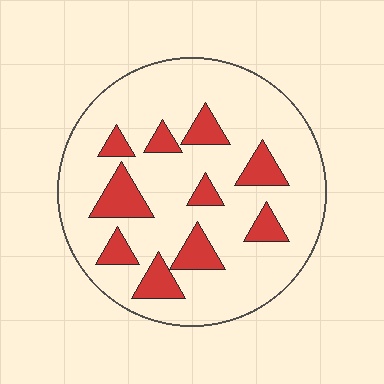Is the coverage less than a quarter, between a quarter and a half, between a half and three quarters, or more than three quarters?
Less than a quarter.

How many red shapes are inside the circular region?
10.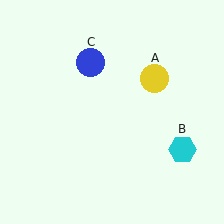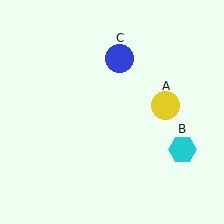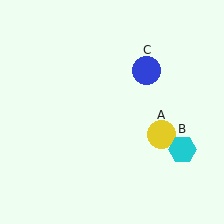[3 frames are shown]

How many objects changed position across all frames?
2 objects changed position: yellow circle (object A), blue circle (object C).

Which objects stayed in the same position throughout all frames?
Cyan hexagon (object B) remained stationary.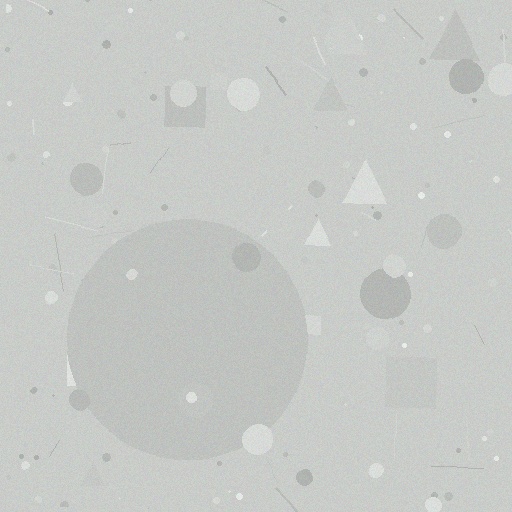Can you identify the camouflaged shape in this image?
The camouflaged shape is a circle.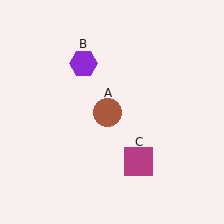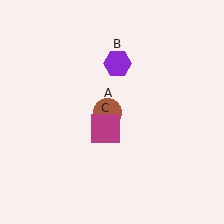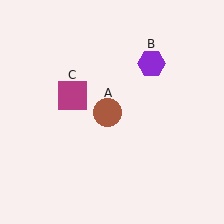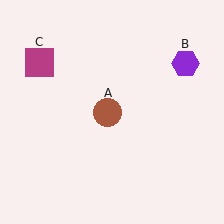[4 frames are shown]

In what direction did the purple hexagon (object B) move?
The purple hexagon (object B) moved right.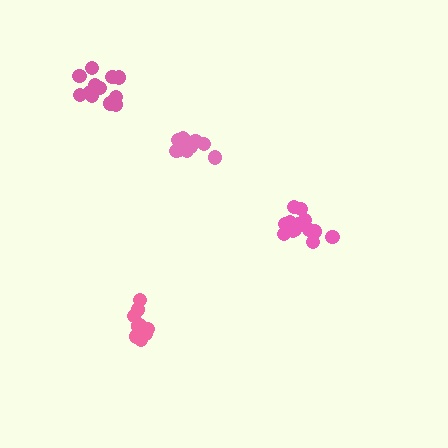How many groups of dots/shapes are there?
There are 4 groups.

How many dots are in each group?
Group 1: 11 dots, Group 2: 16 dots, Group 3: 14 dots, Group 4: 11 dots (52 total).